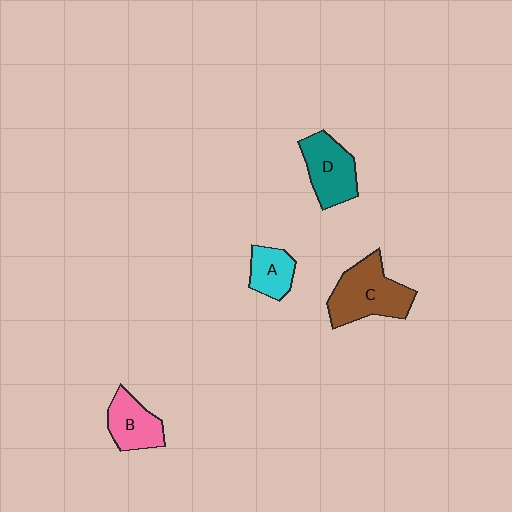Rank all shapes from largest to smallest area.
From largest to smallest: C (brown), D (teal), B (pink), A (cyan).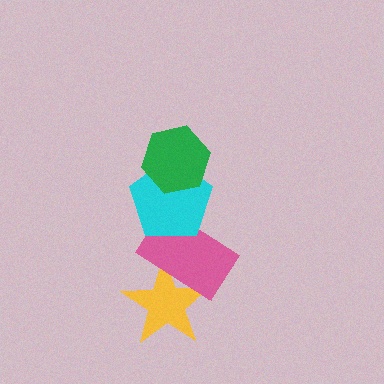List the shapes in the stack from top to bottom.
From top to bottom: the green hexagon, the cyan pentagon, the pink rectangle, the yellow star.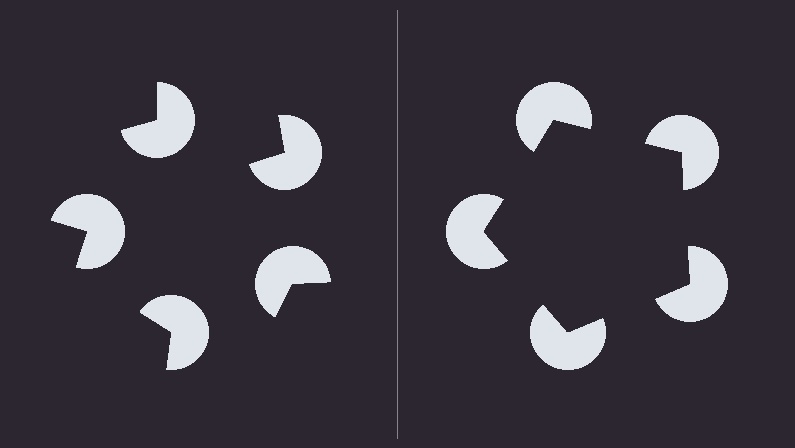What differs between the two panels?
The pac-man discs are positioned identically on both sides; only the wedge orientations differ. On the right they align to a pentagon; on the left they are misaligned.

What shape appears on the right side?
An illusory pentagon.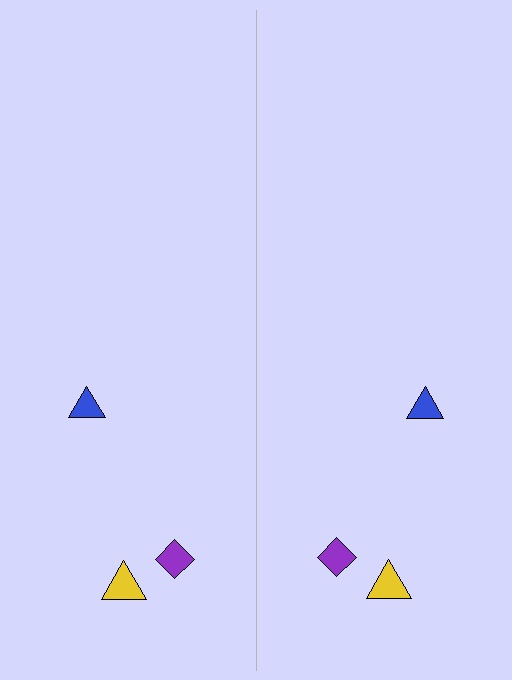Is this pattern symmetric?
Yes, this pattern has bilateral (reflection) symmetry.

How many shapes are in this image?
There are 6 shapes in this image.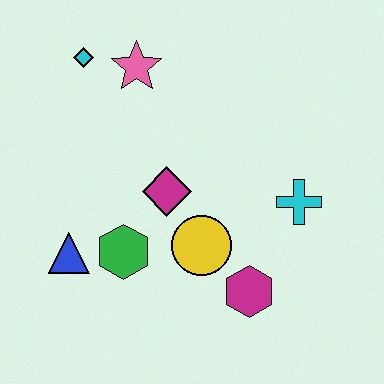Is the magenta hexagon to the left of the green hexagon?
No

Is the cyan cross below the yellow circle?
No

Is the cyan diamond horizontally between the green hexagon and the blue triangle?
Yes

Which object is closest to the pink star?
The cyan diamond is closest to the pink star.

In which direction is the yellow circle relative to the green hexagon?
The yellow circle is to the right of the green hexagon.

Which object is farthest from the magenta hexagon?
The cyan diamond is farthest from the magenta hexagon.